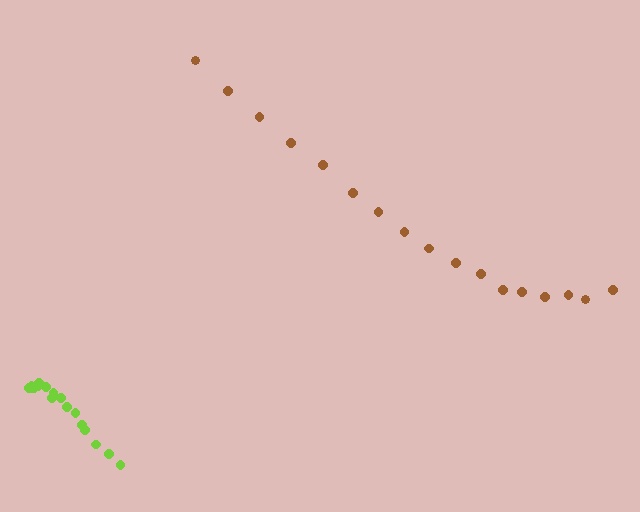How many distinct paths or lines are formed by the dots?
There are 2 distinct paths.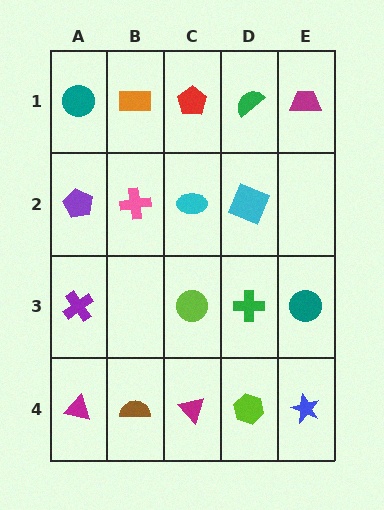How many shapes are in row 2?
4 shapes.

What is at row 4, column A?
A magenta triangle.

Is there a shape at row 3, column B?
No, that cell is empty.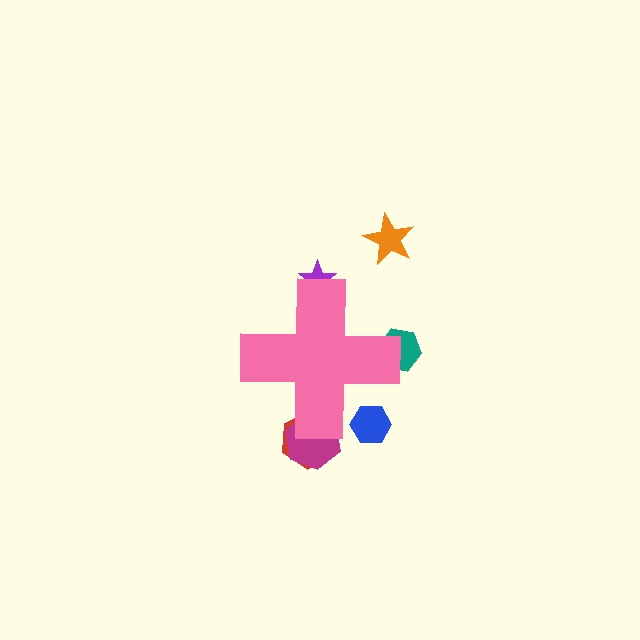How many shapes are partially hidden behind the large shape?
5 shapes are partially hidden.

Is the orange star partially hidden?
No, the orange star is fully visible.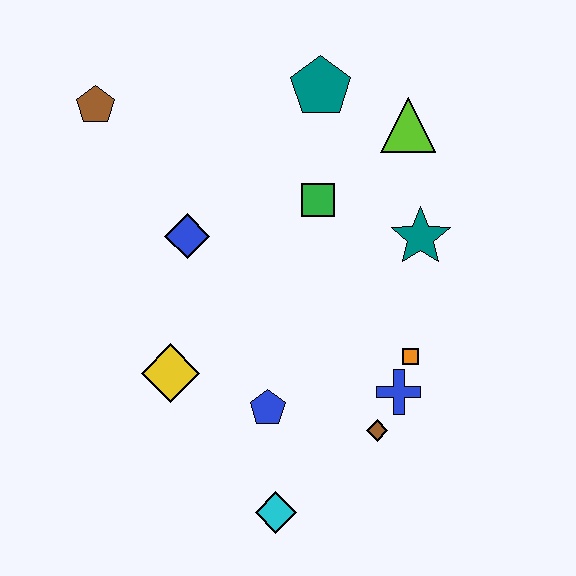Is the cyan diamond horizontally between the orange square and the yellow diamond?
Yes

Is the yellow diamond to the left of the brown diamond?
Yes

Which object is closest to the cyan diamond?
The blue pentagon is closest to the cyan diamond.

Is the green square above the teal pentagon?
No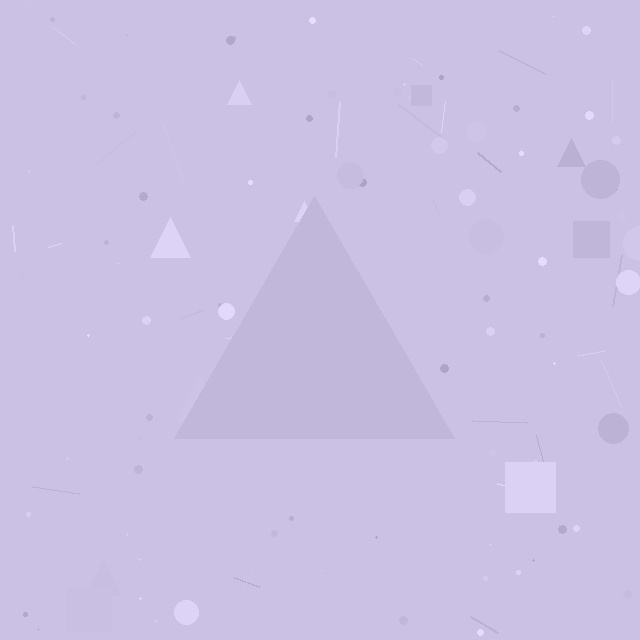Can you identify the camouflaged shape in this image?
The camouflaged shape is a triangle.